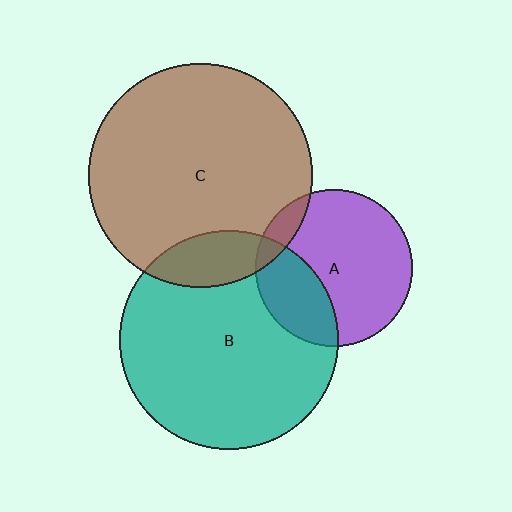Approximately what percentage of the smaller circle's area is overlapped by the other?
Approximately 10%.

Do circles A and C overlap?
Yes.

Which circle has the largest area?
Circle C (brown).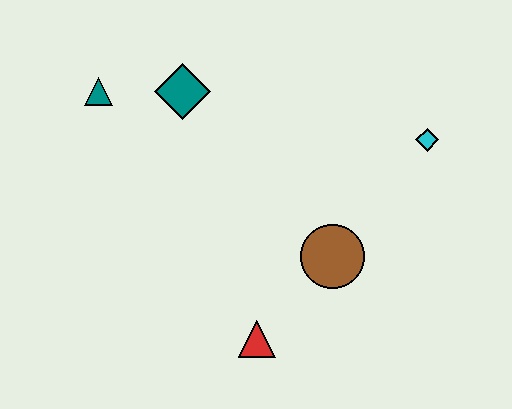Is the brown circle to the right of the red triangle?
Yes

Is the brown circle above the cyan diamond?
No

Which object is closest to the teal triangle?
The teal diamond is closest to the teal triangle.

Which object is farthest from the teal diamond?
The red triangle is farthest from the teal diamond.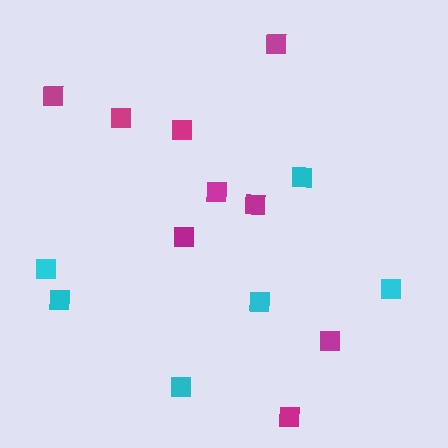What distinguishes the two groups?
There are 2 groups: one group of magenta squares (9) and one group of cyan squares (6).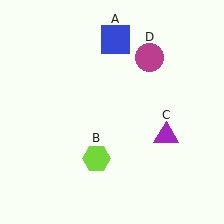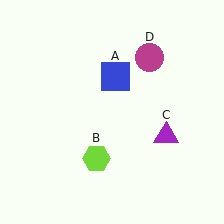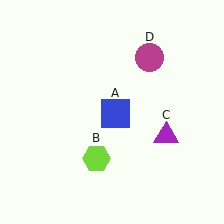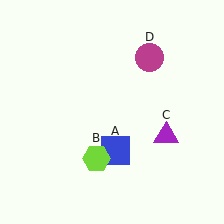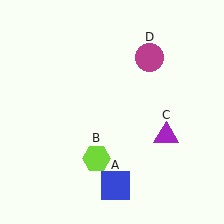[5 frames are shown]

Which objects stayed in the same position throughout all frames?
Lime hexagon (object B) and purple triangle (object C) and magenta circle (object D) remained stationary.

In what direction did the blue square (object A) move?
The blue square (object A) moved down.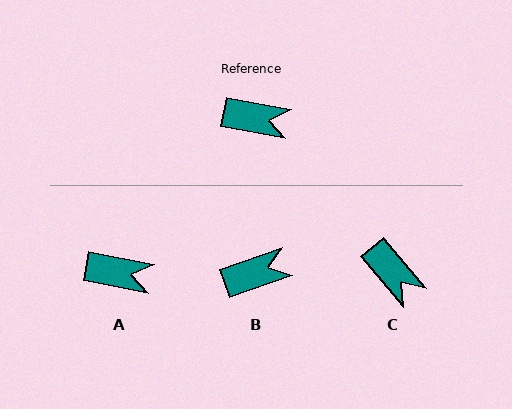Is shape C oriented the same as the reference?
No, it is off by about 39 degrees.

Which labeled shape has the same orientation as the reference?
A.